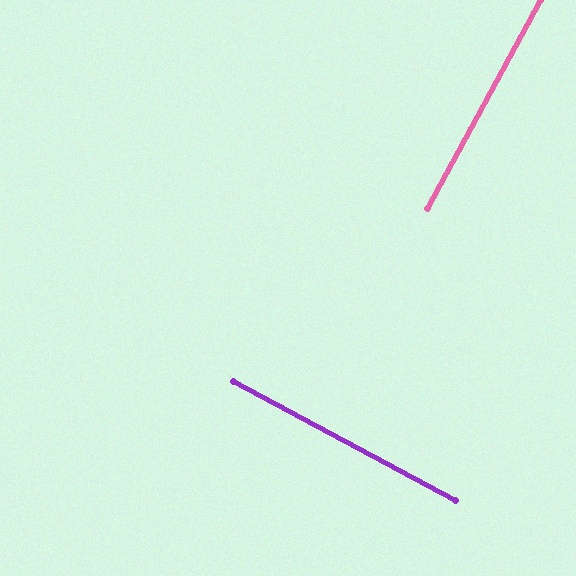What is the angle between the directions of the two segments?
Approximately 89 degrees.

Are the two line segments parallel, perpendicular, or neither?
Perpendicular — they meet at approximately 89°.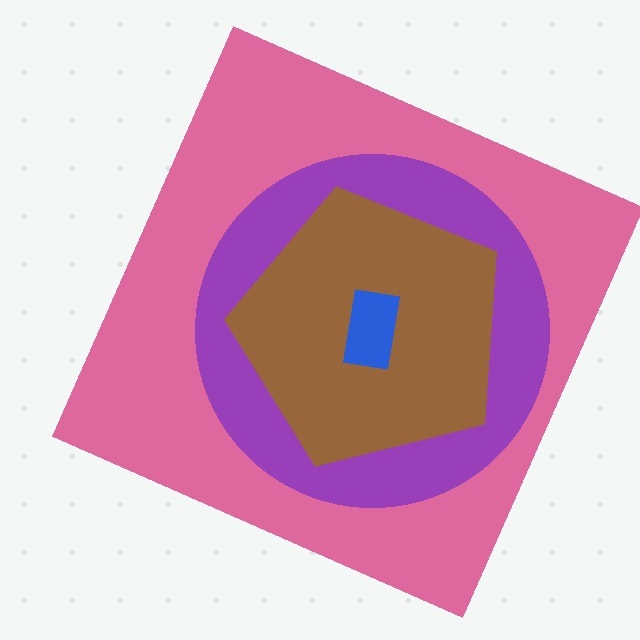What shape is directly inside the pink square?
The purple circle.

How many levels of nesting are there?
4.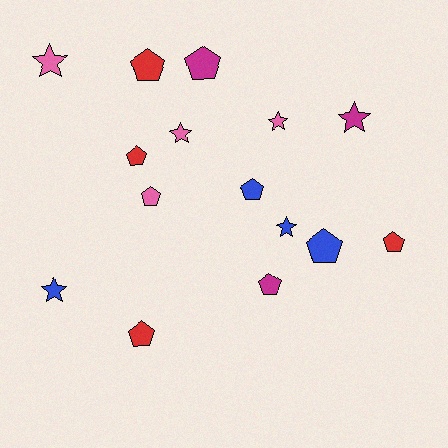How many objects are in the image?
There are 15 objects.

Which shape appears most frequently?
Pentagon, with 9 objects.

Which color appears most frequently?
Red, with 4 objects.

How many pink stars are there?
There are 3 pink stars.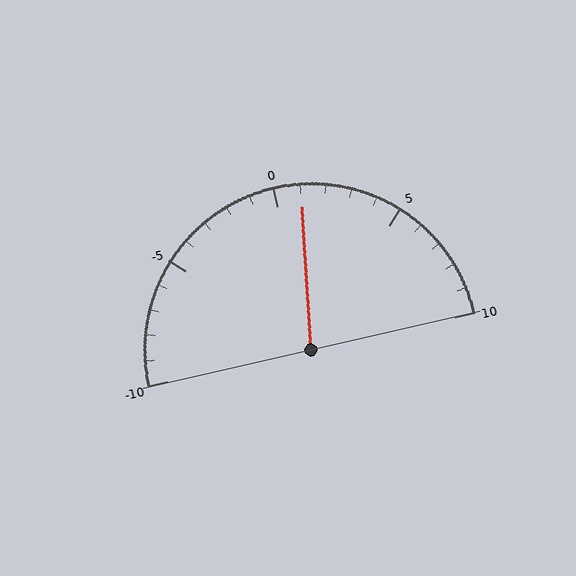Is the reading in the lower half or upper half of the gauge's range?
The reading is in the upper half of the range (-10 to 10).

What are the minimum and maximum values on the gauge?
The gauge ranges from -10 to 10.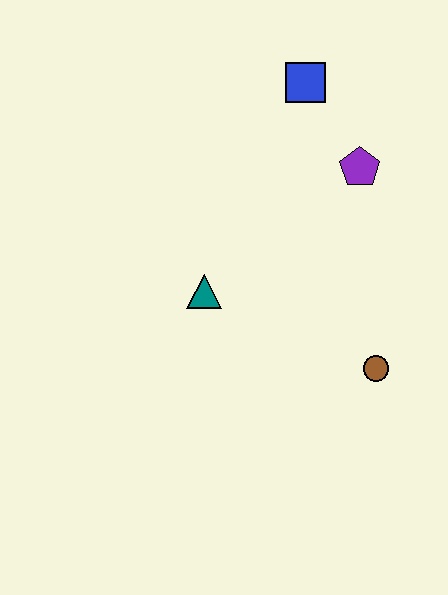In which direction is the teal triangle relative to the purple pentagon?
The teal triangle is to the left of the purple pentagon.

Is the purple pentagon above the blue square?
No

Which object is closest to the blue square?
The purple pentagon is closest to the blue square.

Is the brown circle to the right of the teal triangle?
Yes